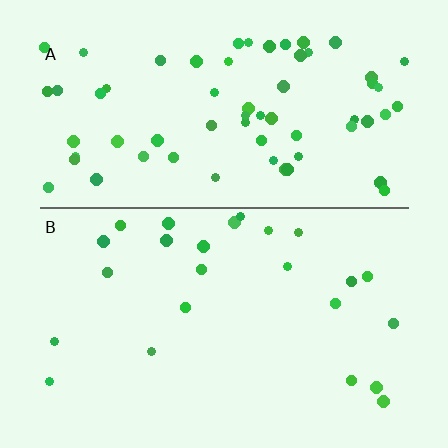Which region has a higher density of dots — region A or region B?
A (the top).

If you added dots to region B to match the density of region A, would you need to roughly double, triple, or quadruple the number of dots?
Approximately triple.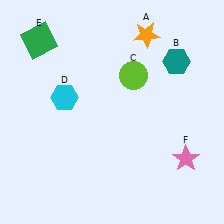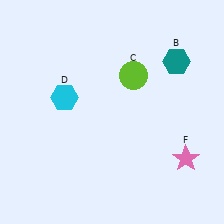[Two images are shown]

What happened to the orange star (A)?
The orange star (A) was removed in Image 2. It was in the top-right area of Image 1.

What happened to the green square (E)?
The green square (E) was removed in Image 2. It was in the top-left area of Image 1.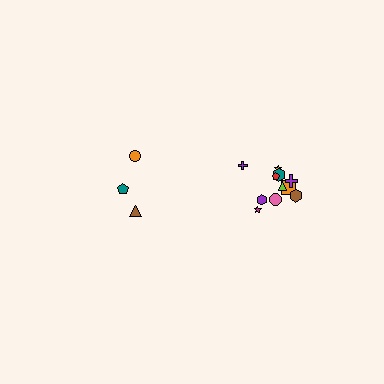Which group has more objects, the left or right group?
The right group.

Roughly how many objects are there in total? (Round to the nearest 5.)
Roughly 15 objects in total.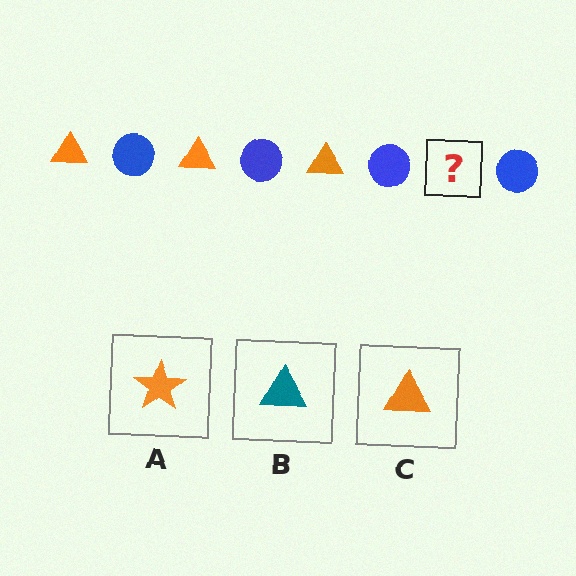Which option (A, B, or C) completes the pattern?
C.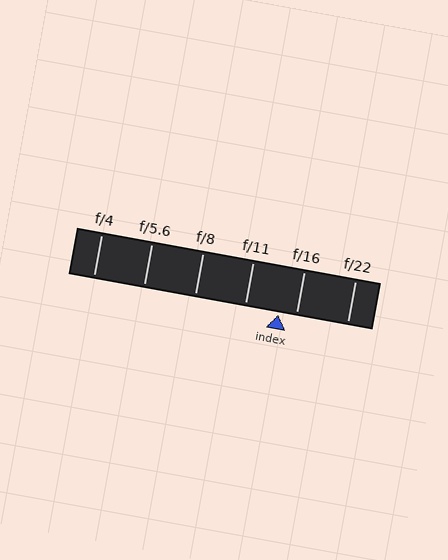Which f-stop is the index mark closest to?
The index mark is closest to f/16.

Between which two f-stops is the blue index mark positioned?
The index mark is between f/11 and f/16.